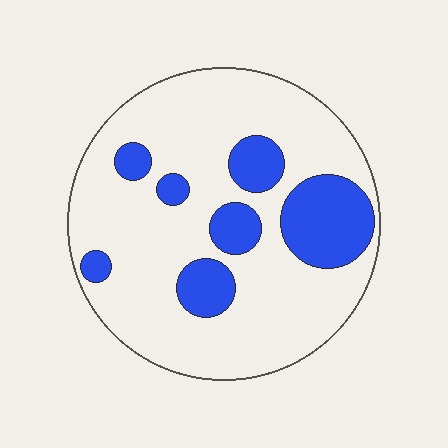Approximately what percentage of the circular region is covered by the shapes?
Approximately 25%.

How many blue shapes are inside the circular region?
7.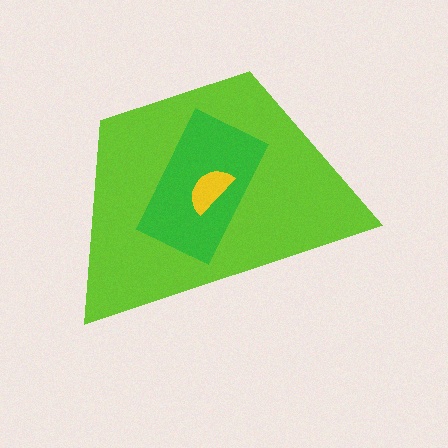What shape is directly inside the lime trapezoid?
The green rectangle.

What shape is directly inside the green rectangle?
The yellow semicircle.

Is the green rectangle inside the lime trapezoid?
Yes.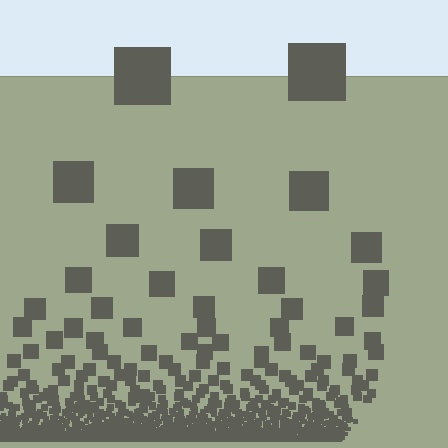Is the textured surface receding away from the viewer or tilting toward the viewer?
The surface appears to tilt toward the viewer. Texture elements get larger and sparser toward the top.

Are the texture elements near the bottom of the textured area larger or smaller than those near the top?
Smaller. The gradient is inverted — elements near the bottom are smaller and denser.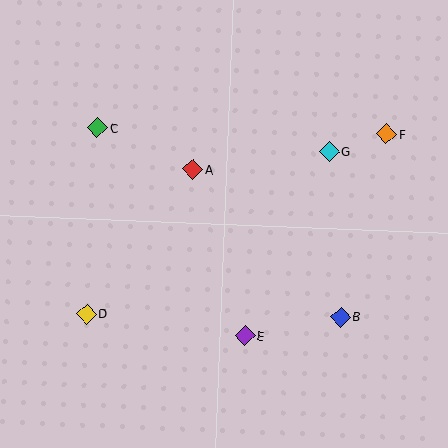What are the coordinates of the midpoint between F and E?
The midpoint between F and E is at (316, 235).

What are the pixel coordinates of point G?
Point G is at (329, 152).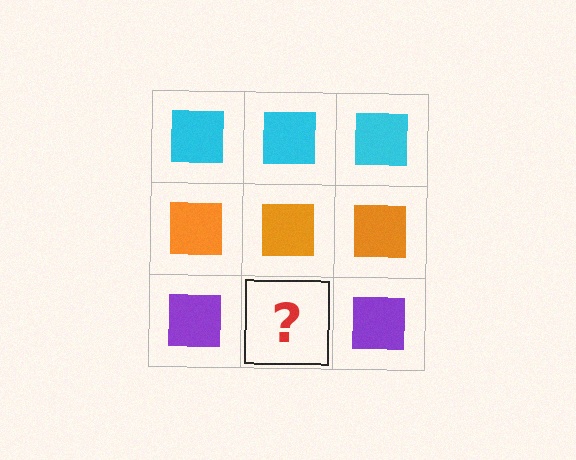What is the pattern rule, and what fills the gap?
The rule is that each row has a consistent color. The gap should be filled with a purple square.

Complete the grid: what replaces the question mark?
The question mark should be replaced with a purple square.